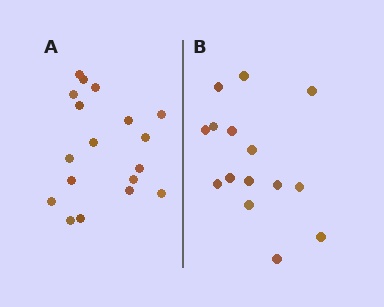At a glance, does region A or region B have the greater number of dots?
Region A (the left region) has more dots.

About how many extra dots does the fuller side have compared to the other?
Region A has just a few more — roughly 2 or 3 more dots than region B.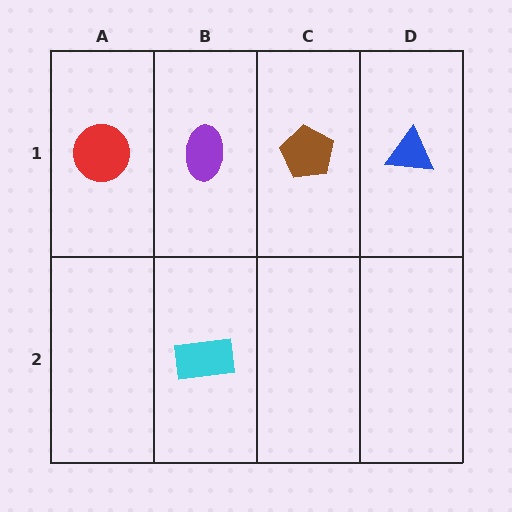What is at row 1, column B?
A purple ellipse.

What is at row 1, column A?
A red circle.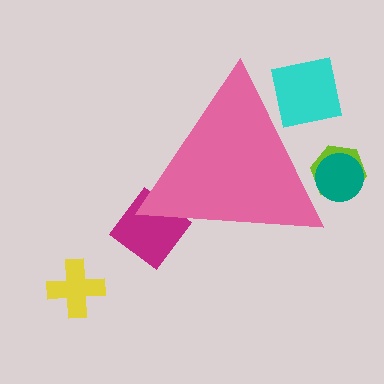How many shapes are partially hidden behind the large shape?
4 shapes are partially hidden.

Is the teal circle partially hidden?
Yes, the teal circle is partially hidden behind the pink triangle.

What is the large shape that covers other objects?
A pink triangle.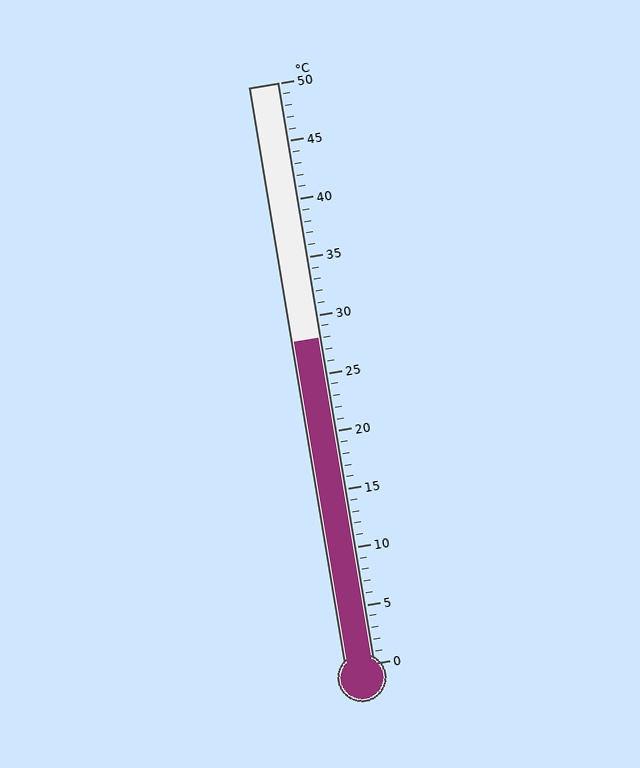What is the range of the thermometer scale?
The thermometer scale ranges from 0°C to 50°C.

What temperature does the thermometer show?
The thermometer shows approximately 28°C.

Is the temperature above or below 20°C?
The temperature is above 20°C.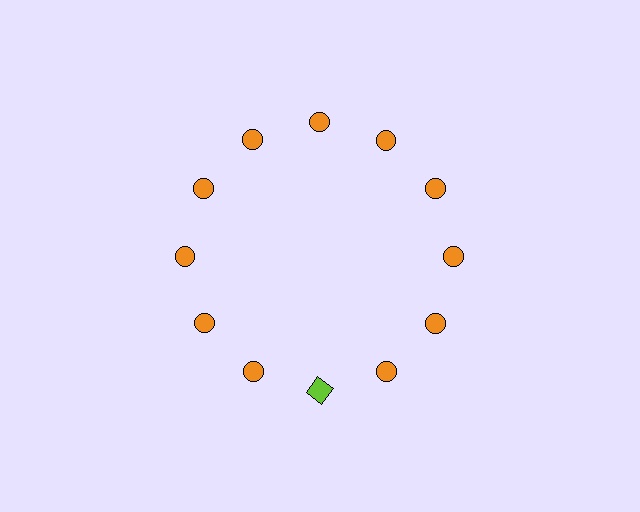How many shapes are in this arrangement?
There are 12 shapes arranged in a ring pattern.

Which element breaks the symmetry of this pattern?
The lime square at roughly the 6 o'clock position breaks the symmetry. All other shapes are orange circles.